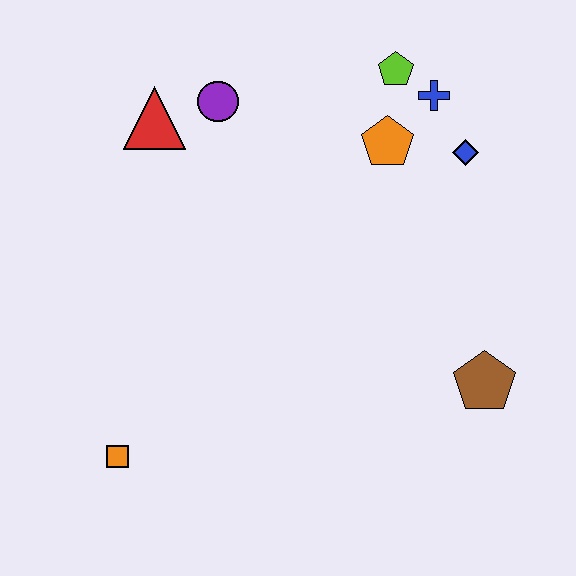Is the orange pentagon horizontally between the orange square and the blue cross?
Yes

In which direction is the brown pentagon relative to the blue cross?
The brown pentagon is below the blue cross.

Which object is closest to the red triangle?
The purple circle is closest to the red triangle.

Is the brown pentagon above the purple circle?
No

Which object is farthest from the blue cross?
The orange square is farthest from the blue cross.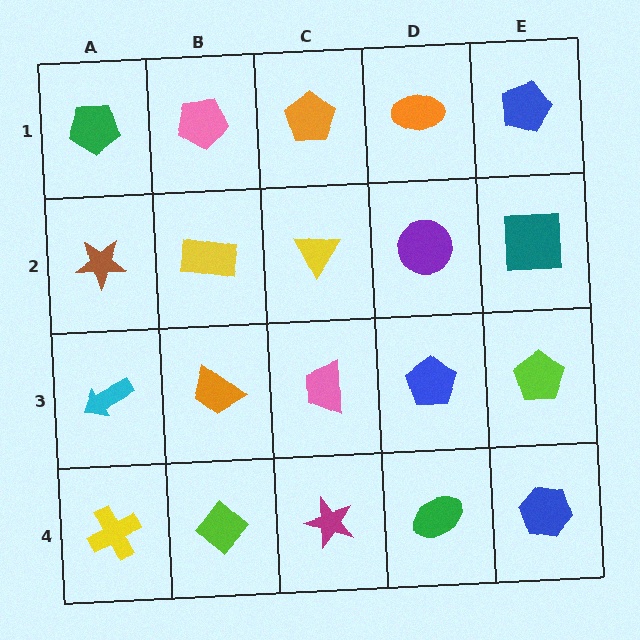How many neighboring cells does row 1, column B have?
3.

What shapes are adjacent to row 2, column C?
An orange pentagon (row 1, column C), a pink trapezoid (row 3, column C), a yellow rectangle (row 2, column B), a purple circle (row 2, column D).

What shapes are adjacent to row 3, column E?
A teal square (row 2, column E), a blue hexagon (row 4, column E), a blue pentagon (row 3, column D).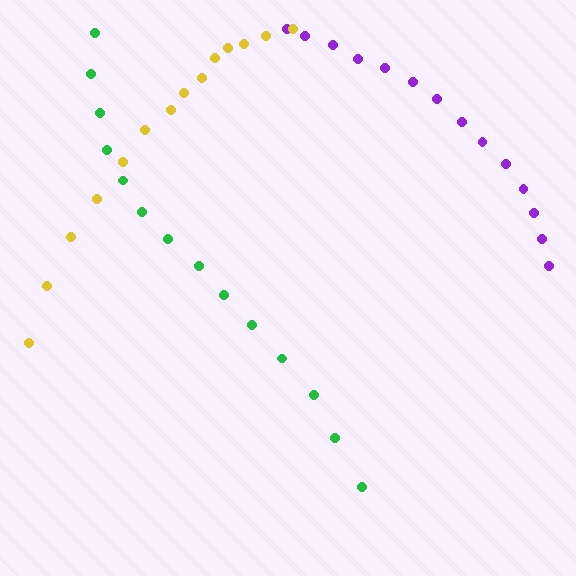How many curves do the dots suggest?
There are 3 distinct paths.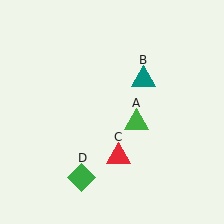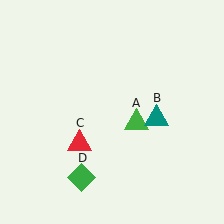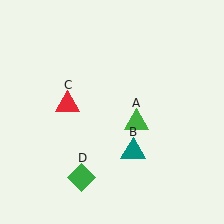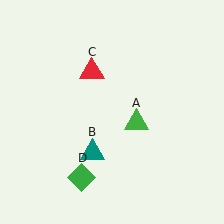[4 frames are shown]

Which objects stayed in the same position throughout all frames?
Green triangle (object A) and green diamond (object D) remained stationary.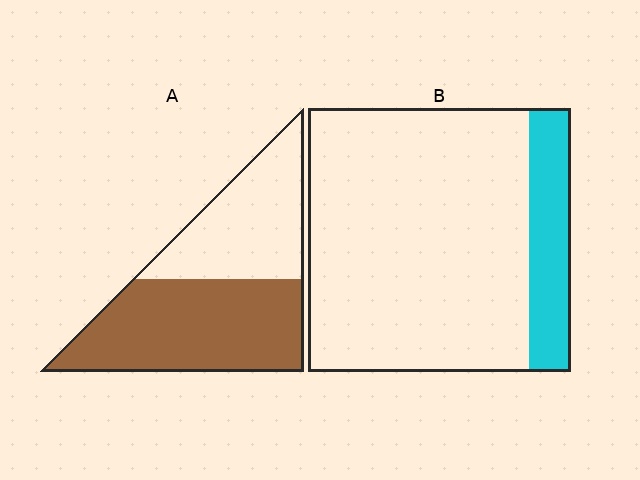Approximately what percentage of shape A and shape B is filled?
A is approximately 60% and B is approximately 15%.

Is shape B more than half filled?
No.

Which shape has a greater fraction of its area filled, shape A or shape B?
Shape A.